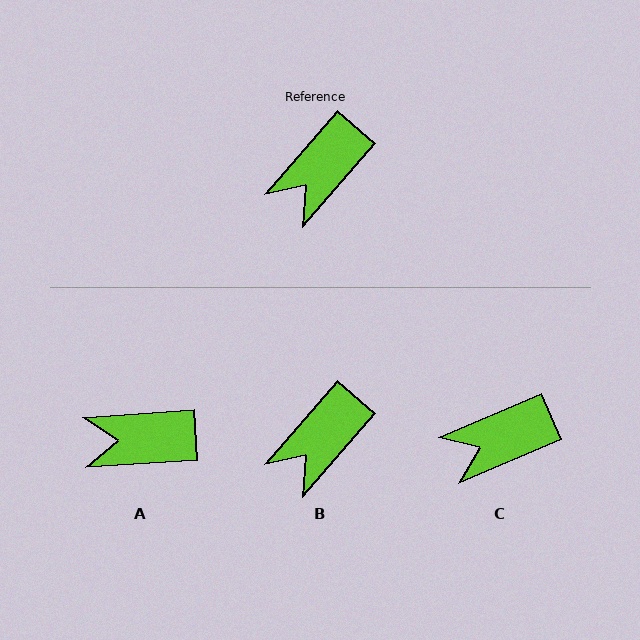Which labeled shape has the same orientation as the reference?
B.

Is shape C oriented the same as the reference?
No, it is off by about 26 degrees.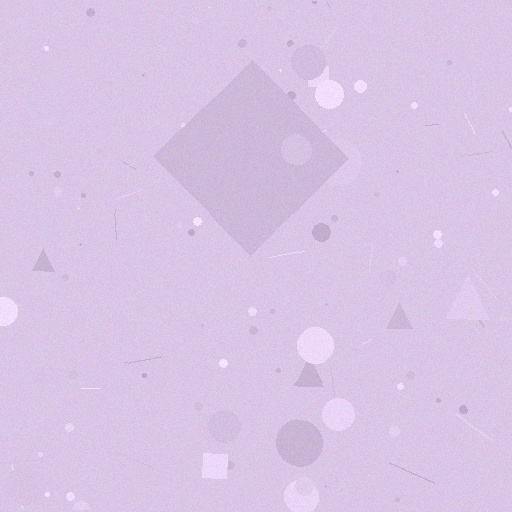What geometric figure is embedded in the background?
A diamond is embedded in the background.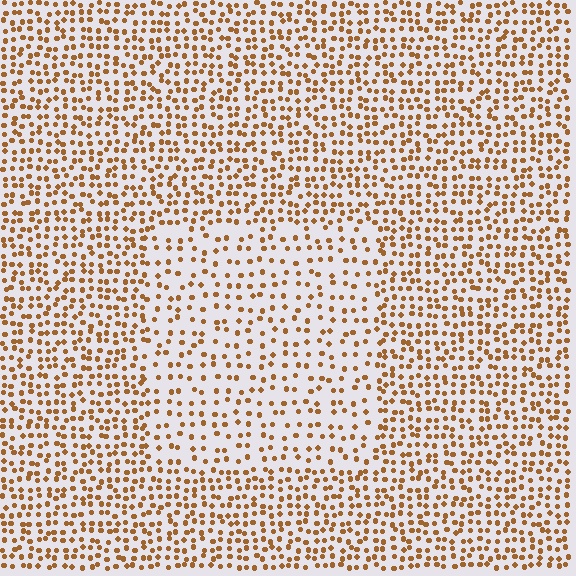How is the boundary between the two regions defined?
The boundary is defined by a change in element density (approximately 1.8x ratio). All elements are the same color, size, and shape.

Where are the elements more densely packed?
The elements are more densely packed outside the rectangle boundary.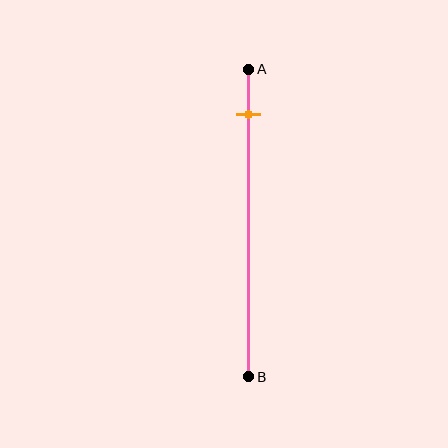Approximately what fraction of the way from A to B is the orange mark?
The orange mark is approximately 15% of the way from A to B.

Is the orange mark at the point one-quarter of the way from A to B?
No, the mark is at about 15% from A, not at the 25% one-quarter point.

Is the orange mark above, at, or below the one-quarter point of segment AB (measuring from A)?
The orange mark is above the one-quarter point of segment AB.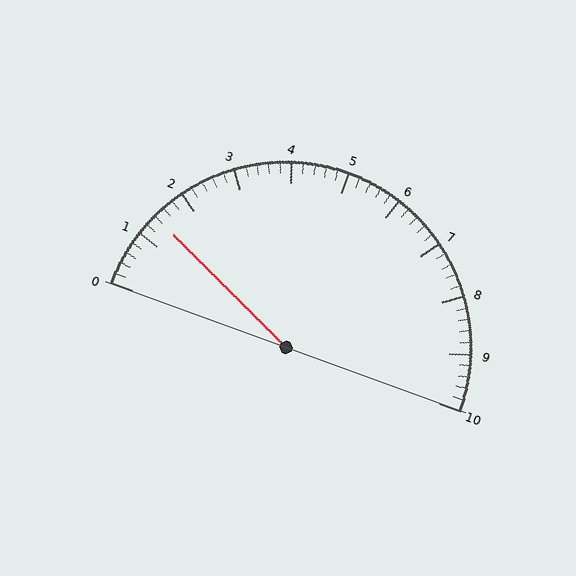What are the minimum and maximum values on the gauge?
The gauge ranges from 0 to 10.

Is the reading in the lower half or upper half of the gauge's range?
The reading is in the lower half of the range (0 to 10).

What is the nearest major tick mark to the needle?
The nearest major tick mark is 1.